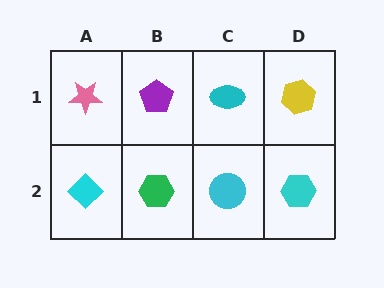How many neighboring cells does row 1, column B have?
3.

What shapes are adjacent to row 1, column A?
A cyan diamond (row 2, column A), a purple pentagon (row 1, column B).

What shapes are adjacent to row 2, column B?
A purple pentagon (row 1, column B), a cyan diamond (row 2, column A), a cyan circle (row 2, column C).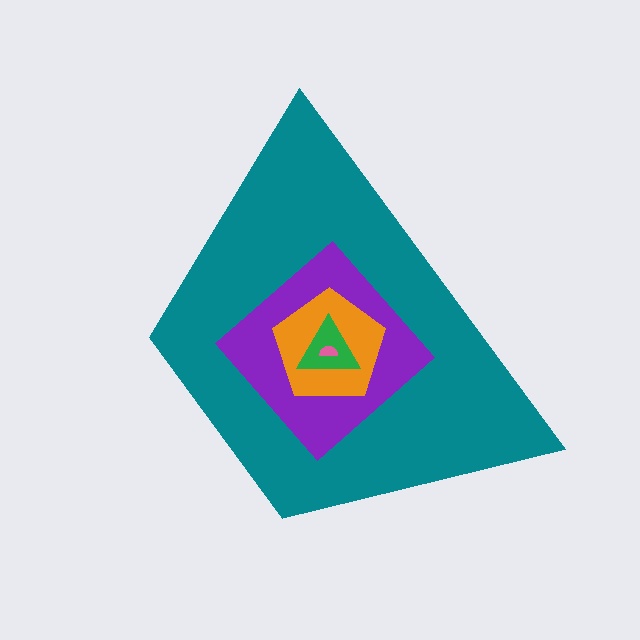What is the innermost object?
The pink semicircle.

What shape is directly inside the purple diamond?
The orange pentagon.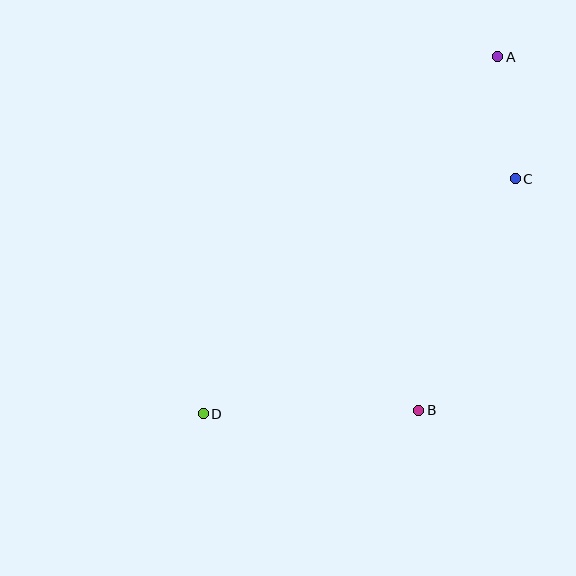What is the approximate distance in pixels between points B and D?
The distance between B and D is approximately 215 pixels.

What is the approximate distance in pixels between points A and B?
The distance between A and B is approximately 363 pixels.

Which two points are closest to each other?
Points A and C are closest to each other.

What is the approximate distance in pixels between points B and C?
The distance between B and C is approximately 251 pixels.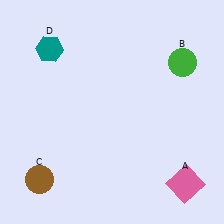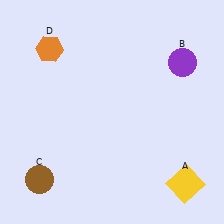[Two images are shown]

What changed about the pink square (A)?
In Image 1, A is pink. In Image 2, it changed to yellow.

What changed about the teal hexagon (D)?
In Image 1, D is teal. In Image 2, it changed to orange.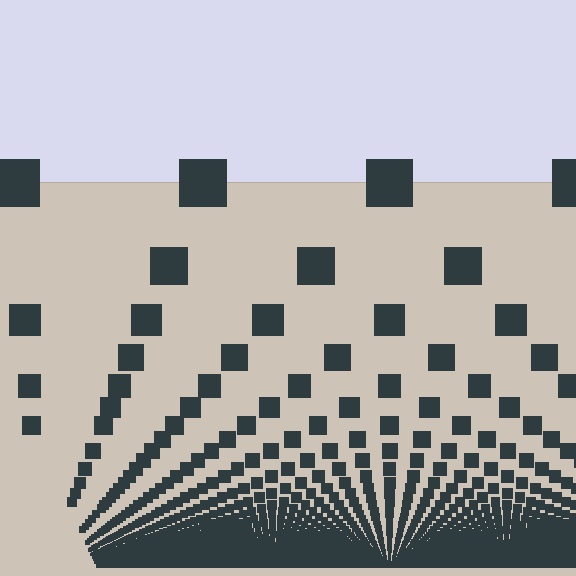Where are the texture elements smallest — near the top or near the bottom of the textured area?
Near the bottom.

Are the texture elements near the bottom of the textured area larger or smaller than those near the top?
Smaller. The gradient is inverted — elements near the bottom are smaller and denser.